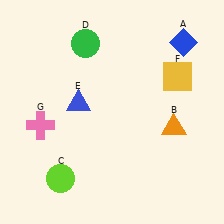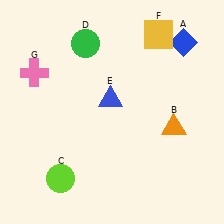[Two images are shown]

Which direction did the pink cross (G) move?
The pink cross (G) moved up.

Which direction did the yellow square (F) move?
The yellow square (F) moved up.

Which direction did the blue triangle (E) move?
The blue triangle (E) moved right.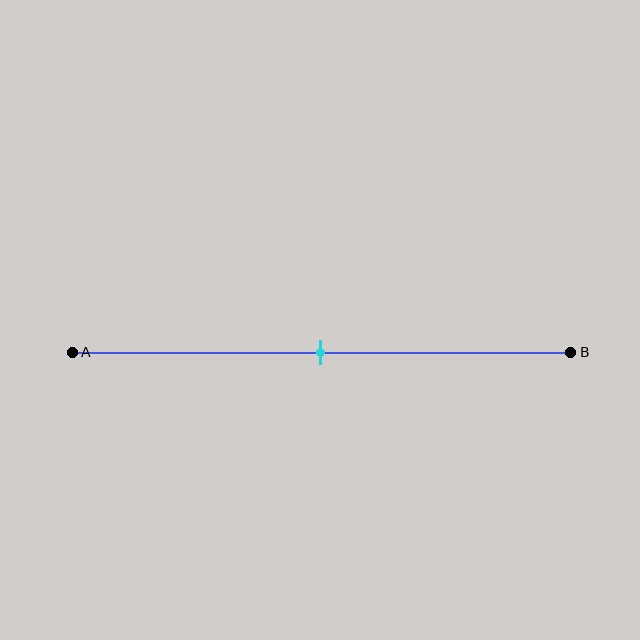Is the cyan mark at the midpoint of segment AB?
Yes, the mark is approximately at the midpoint.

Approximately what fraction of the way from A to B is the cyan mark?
The cyan mark is approximately 50% of the way from A to B.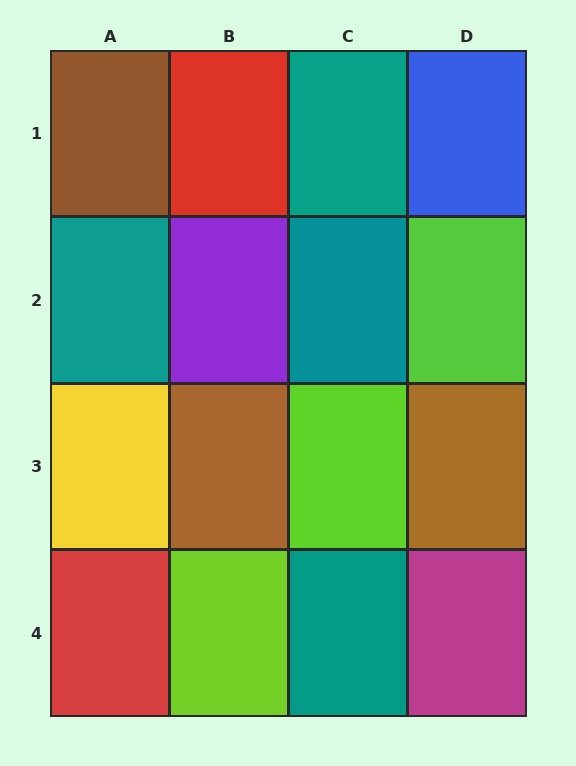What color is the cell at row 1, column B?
Red.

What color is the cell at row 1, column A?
Brown.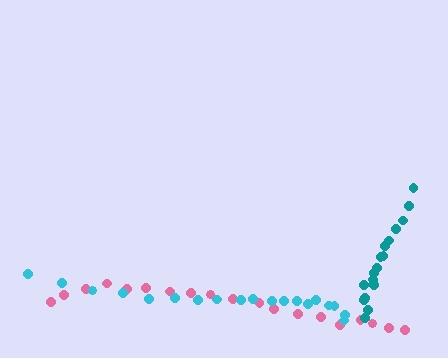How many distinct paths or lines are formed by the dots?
There are 3 distinct paths.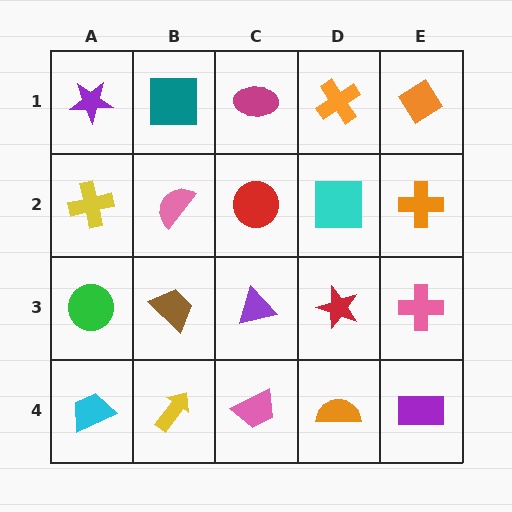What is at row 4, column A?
A cyan trapezoid.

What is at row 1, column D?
An orange cross.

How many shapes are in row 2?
5 shapes.